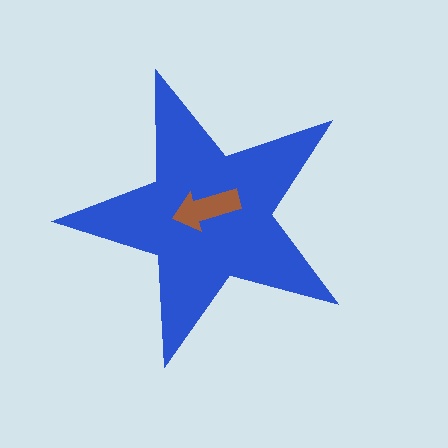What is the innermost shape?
The brown arrow.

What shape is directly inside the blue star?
The brown arrow.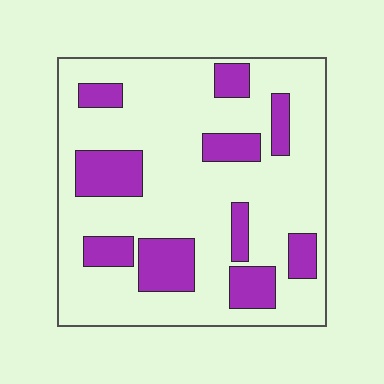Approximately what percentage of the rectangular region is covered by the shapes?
Approximately 25%.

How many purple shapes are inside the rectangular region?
10.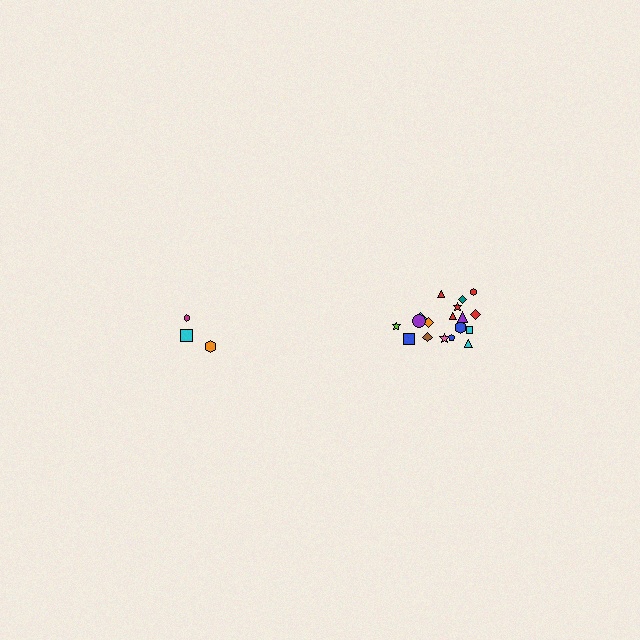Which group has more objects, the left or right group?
The right group.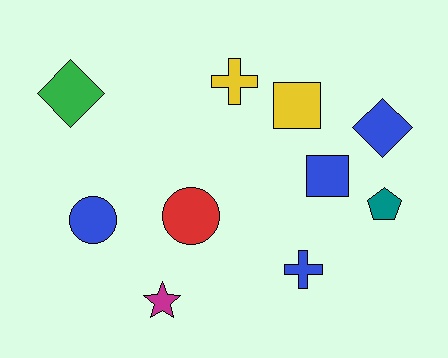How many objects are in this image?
There are 10 objects.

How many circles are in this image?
There are 2 circles.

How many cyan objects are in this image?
There are no cyan objects.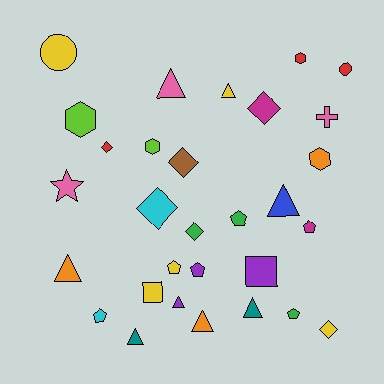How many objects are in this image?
There are 30 objects.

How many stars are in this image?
There is 1 star.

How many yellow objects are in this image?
There are 5 yellow objects.